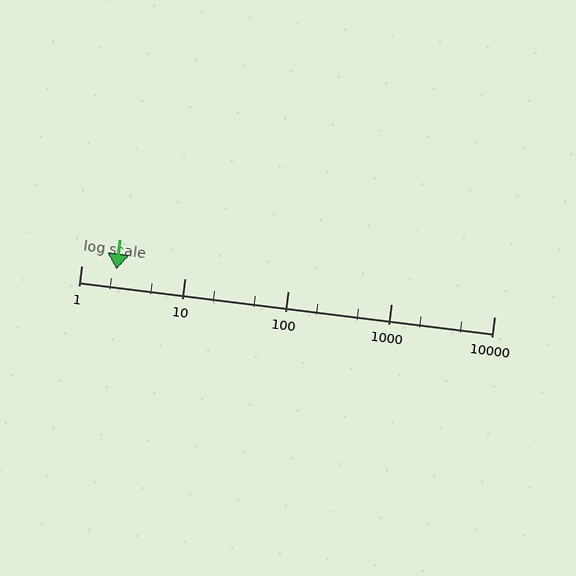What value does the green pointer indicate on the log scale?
The pointer indicates approximately 2.2.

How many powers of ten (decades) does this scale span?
The scale spans 4 decades, from 1 to 10000.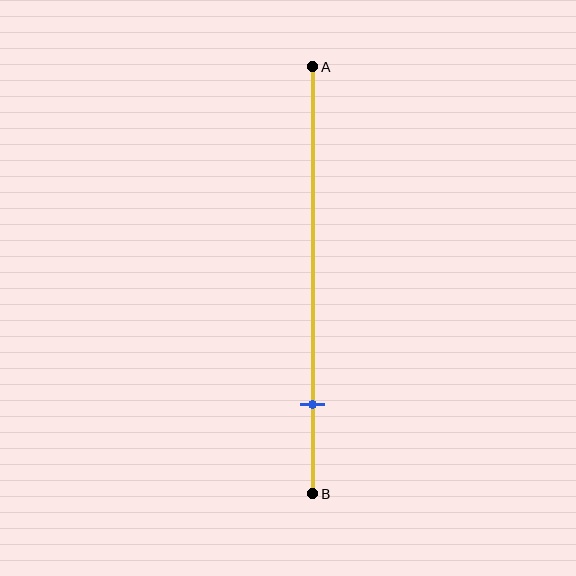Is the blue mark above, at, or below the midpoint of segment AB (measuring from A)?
The blue mark is below the midpoint of segment AB.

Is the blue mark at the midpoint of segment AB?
No, the mark is at about 80% from A, not at the 50% midpoint.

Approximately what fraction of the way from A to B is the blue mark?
The blue mark is approximately 80% of the way from A to B.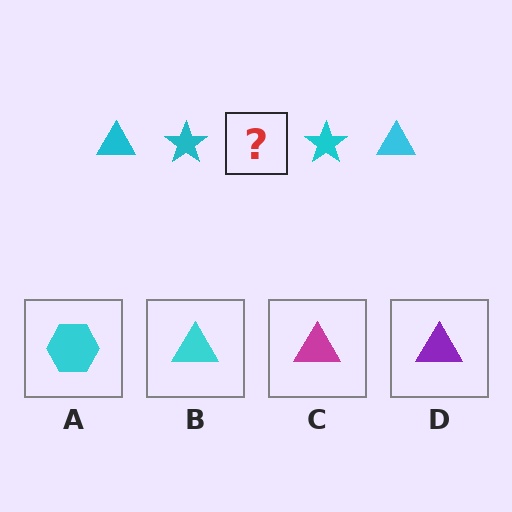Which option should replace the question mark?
Option B.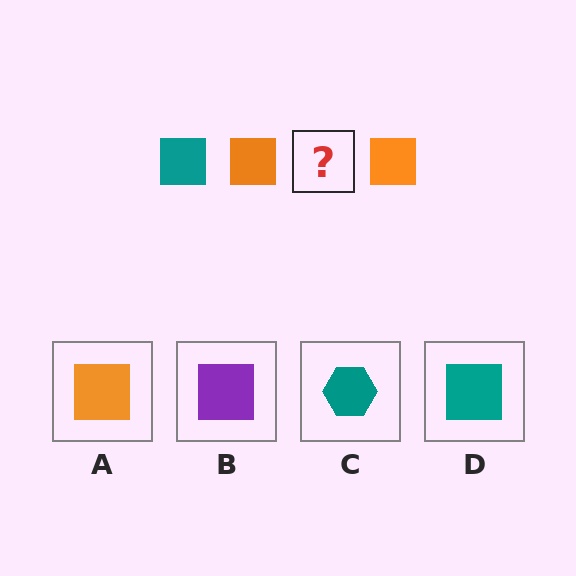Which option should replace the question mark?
Option D.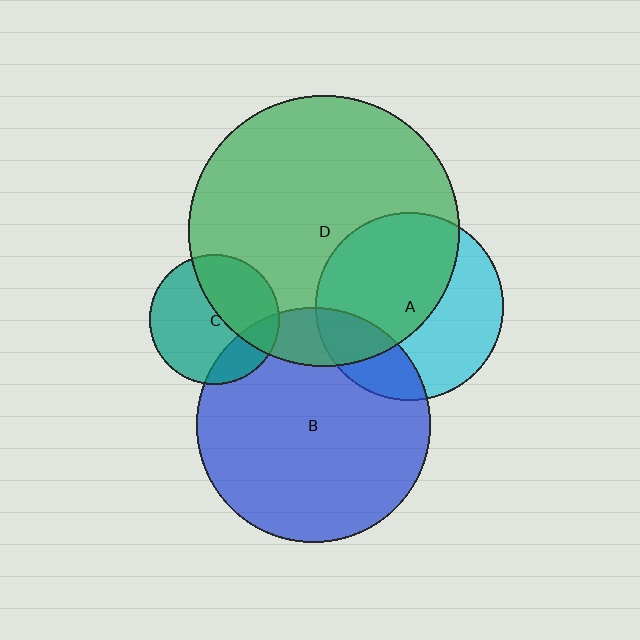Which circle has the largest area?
Circle D (green).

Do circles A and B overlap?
Yes.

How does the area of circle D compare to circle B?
Approximately 1.3 times.